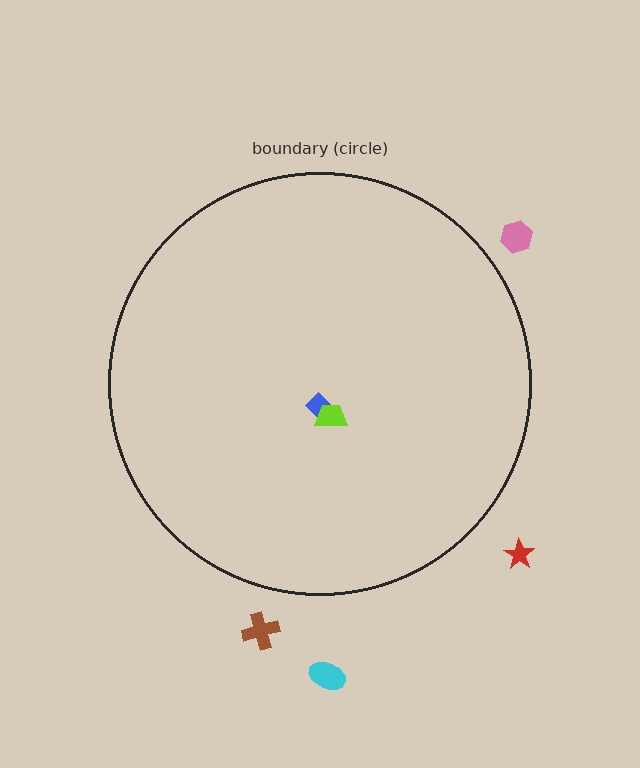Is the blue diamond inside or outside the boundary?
Inside.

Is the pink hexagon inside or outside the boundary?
Outside.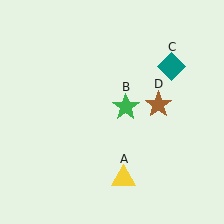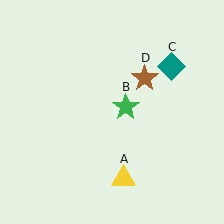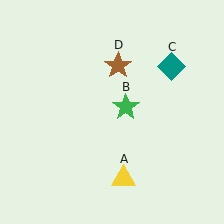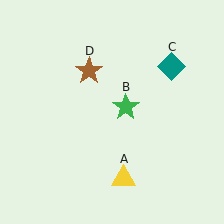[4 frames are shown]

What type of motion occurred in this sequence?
The brown star (object D) rotated counterclockwise around the center of the scene.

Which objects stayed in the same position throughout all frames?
Yellow triangle (object A) and green star (object B) and teal diamond (object C) remained stationary.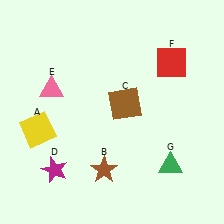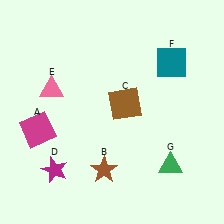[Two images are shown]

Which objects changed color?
A changed from yellow to magenta. F changed from red to teal.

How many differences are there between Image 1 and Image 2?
There are 2 differences between the two images.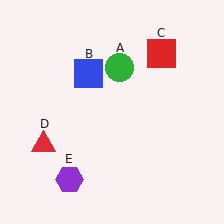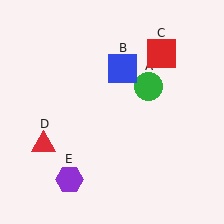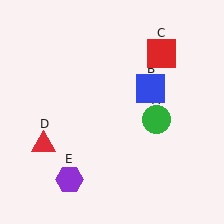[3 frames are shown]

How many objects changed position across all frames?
2 objects changed position: green circle (object A), blue square (object B).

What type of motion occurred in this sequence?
The green circle (object A), blue square (object B) rotated clockwise around the center of the scene.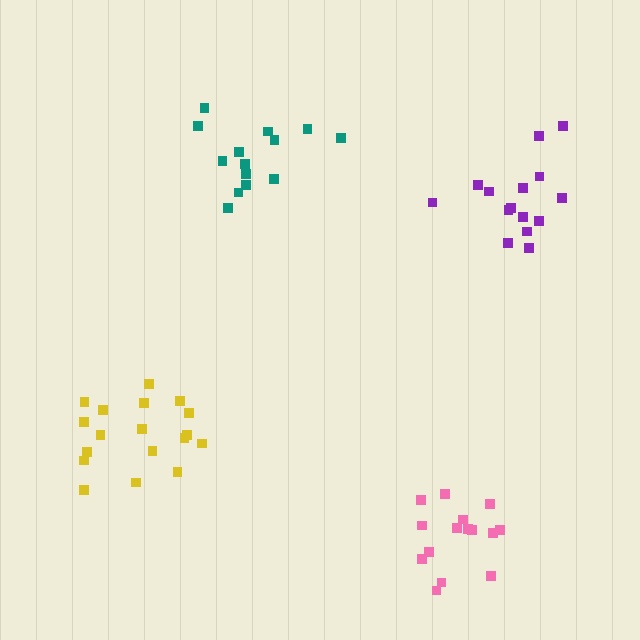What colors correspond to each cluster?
The clusters are colored: yellow, pink, purple, teal.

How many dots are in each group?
Group 1: 18 dots, Group 2: 15 dots, Group 3: 15 dots, Group 4: 14 dots (62 total).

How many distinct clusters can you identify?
There are 4 distinct clusters.